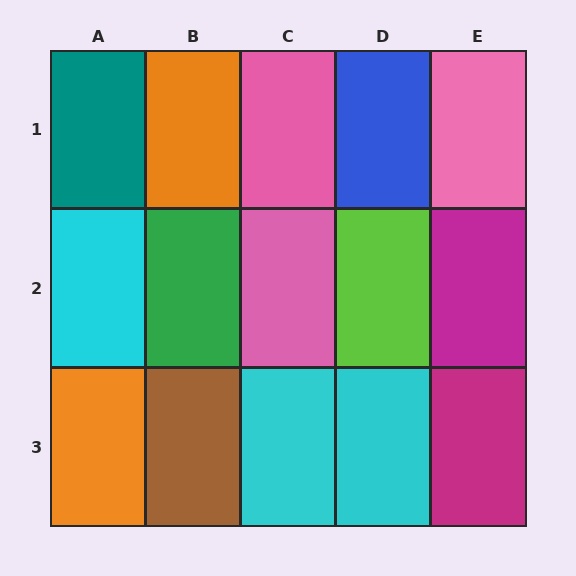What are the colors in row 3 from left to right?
Orange, brown, cyan, cyan, magenta.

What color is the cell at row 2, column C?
Pink.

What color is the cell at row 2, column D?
Lime.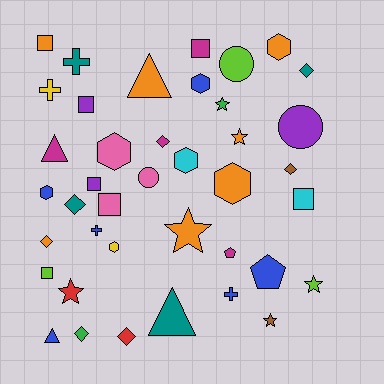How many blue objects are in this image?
There are 6 blue objects.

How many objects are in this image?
There are 40 objects.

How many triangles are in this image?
There are 4 triangles.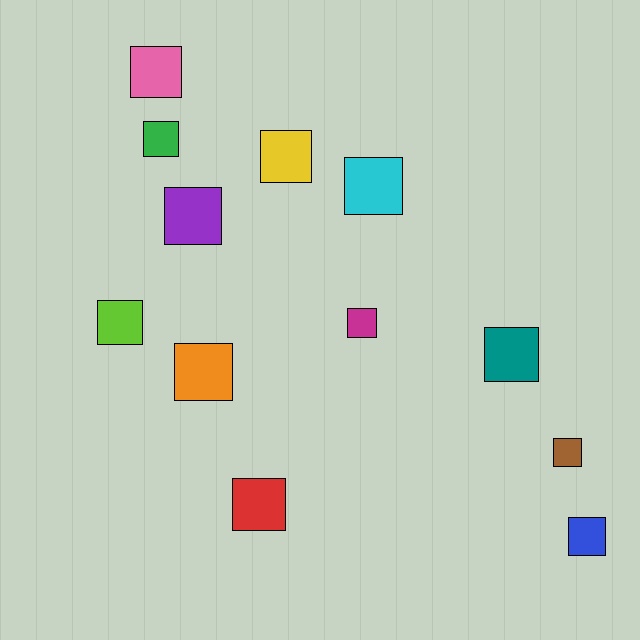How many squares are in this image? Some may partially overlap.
There are 12 squares.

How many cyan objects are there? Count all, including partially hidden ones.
There is 1 cyan object.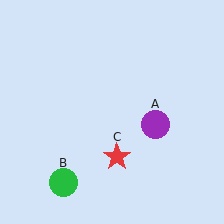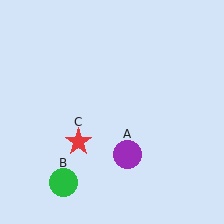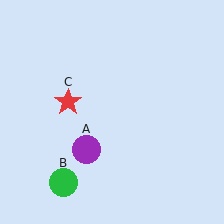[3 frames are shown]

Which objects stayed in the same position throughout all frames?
Green circle (object B) remained stationary.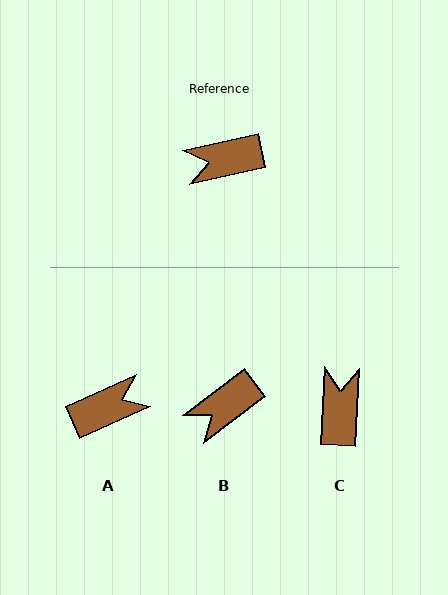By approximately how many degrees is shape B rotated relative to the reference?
Approximately 25 degrees counter-clockwise.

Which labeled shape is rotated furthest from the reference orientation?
A, about 168 degrees away.